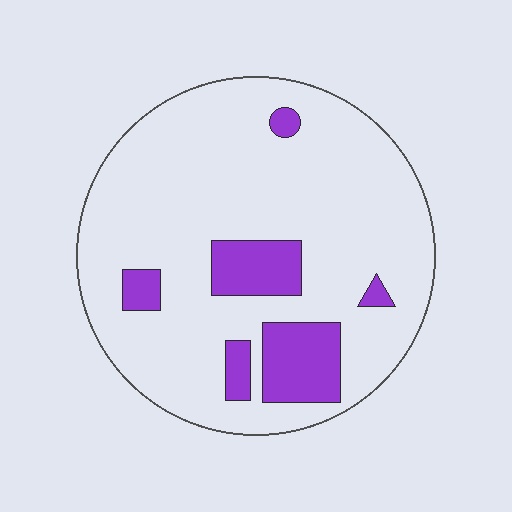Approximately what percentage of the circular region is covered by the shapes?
Approximately 15%.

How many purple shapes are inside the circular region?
6.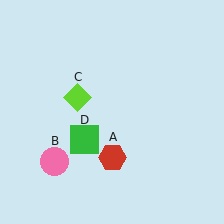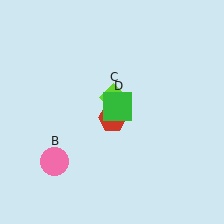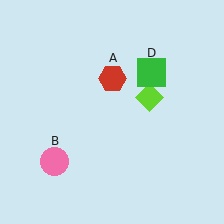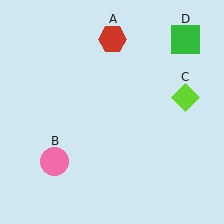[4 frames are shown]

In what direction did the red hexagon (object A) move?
The red hexagon (object A) moved up.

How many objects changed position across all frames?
3 objects changed position: red hexagon (object A), lime diamond (object C), green square (object D).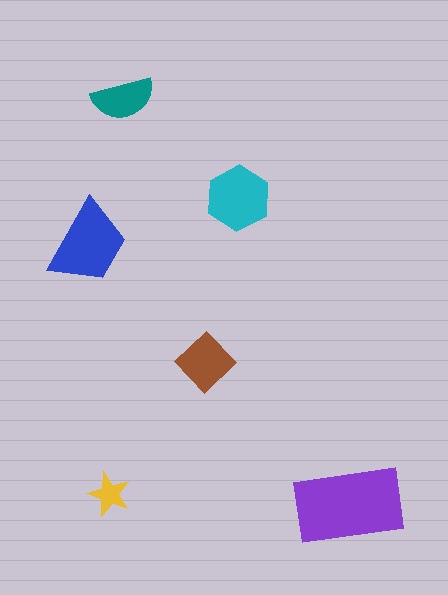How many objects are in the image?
There are 6 objects in the image.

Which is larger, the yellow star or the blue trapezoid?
The blue trapezoid.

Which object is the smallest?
The yellow star.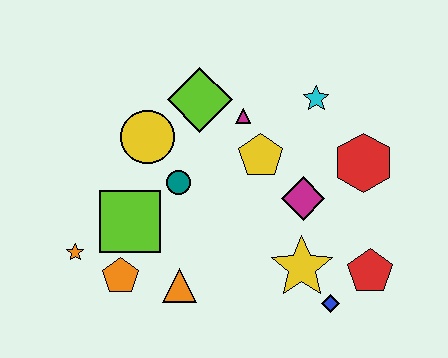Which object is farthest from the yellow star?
The orange star is farthest from the yellow star.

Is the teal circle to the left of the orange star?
No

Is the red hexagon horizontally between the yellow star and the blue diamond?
No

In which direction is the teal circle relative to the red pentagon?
The teal circle is to the left of the red pentagon.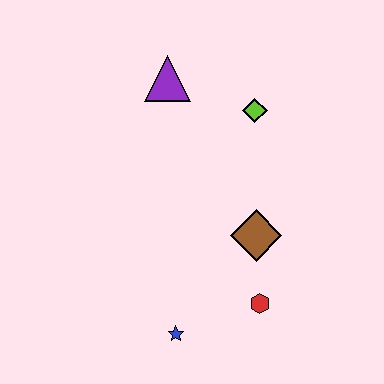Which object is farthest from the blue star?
The purple triangle is farthest from the blue star.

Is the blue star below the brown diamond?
Yes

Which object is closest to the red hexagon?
The brown diamond is closest to the red hexagon.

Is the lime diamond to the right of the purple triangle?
Yes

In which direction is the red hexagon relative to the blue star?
The red hexagon is to the right of the blue star.